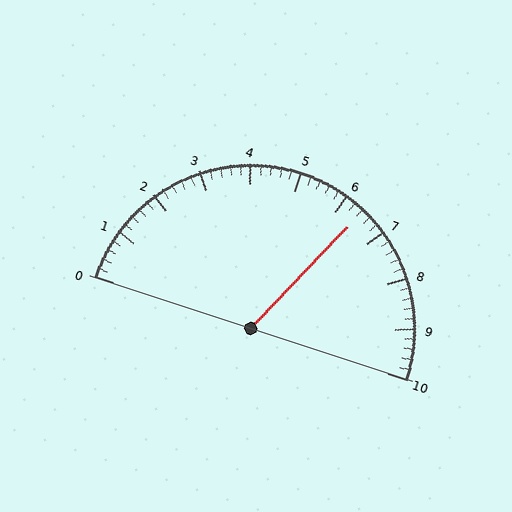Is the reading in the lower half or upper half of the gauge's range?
The reading is in the upper half of the range (0 to 10).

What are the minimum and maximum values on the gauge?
The gauge ranges from 0 to 10.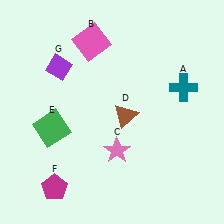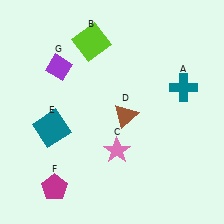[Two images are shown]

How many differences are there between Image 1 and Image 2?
There are 2 differences between the two images.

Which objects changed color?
B changed from pink to lime. E changed from green to teal.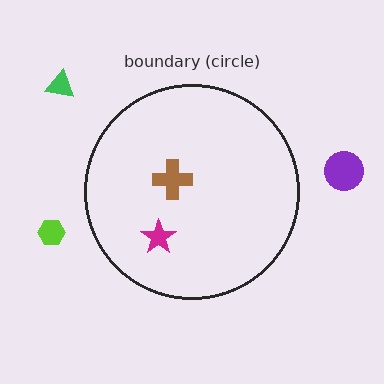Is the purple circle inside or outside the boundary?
Outside.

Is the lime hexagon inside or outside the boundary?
Outside.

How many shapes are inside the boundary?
2 inside, 3 outside.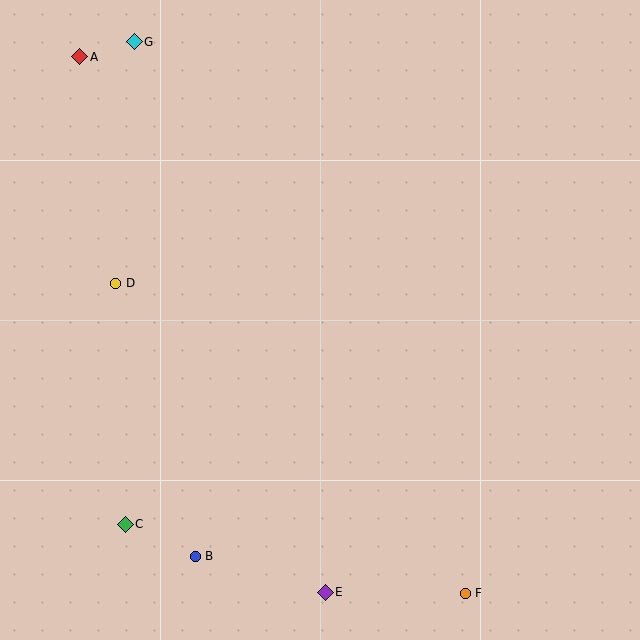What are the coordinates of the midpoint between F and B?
The midpoint between F and B is at (330, 575).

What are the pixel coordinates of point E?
Point E is at (325, 592).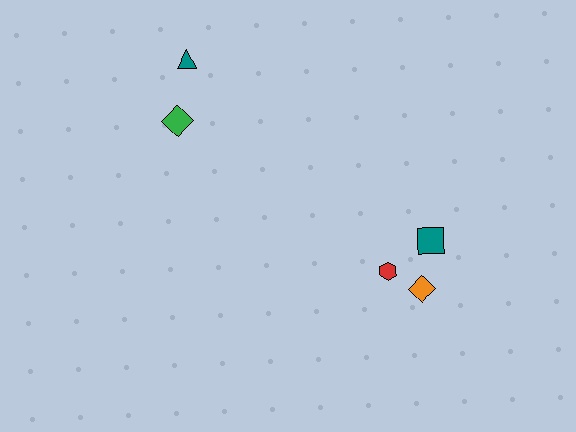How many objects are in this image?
There are 5 objects.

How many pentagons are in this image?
There are no pentagons.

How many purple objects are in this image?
There are no purple objects.